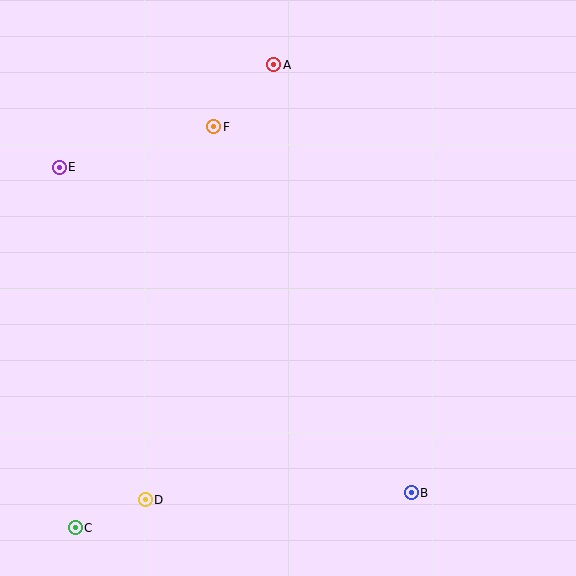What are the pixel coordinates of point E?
Point E is at (59, 167).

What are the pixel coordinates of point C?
Point C is at (75, 528).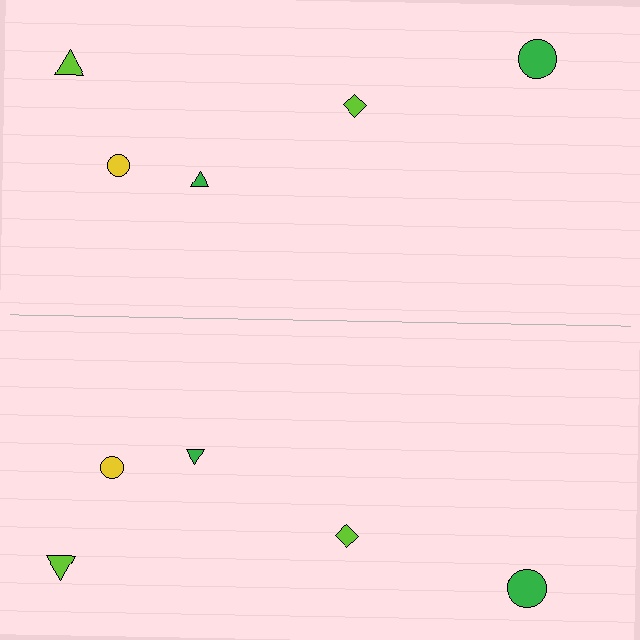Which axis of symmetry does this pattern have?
The pattern has a horizontal axis of symmetry running through the center of the image.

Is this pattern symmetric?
Yes, this pattern has bilateral (reflection) symmetry.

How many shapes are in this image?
There are 10 shapes in this image.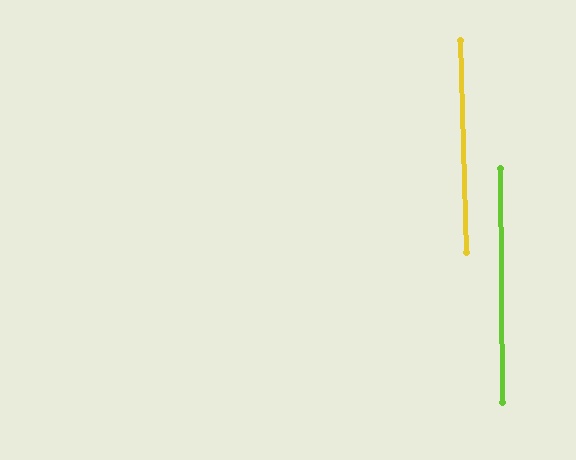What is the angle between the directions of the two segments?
Approximately 1 degree.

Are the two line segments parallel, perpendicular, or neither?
Parallel — their directions differ by only 1.1°.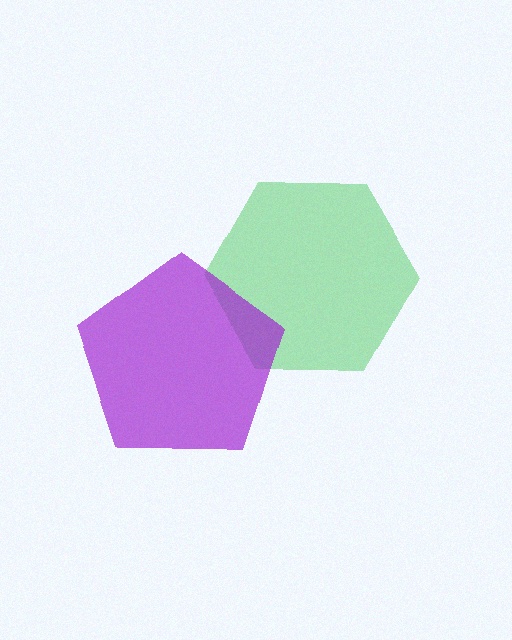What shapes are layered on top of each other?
The layered shapes are: a green hexagon, a purple pentagon.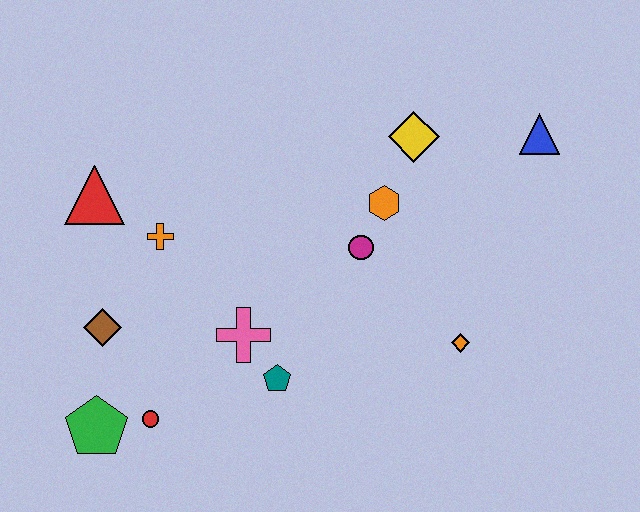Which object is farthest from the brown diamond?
The blue triangle is farthest from the brown diamond.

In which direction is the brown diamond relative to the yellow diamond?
The brown diamond is to the left of the yellow diamond.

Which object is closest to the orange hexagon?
The magenta circle is closest to the orange hexagon.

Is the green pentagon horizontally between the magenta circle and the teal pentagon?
No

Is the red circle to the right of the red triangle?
Yes